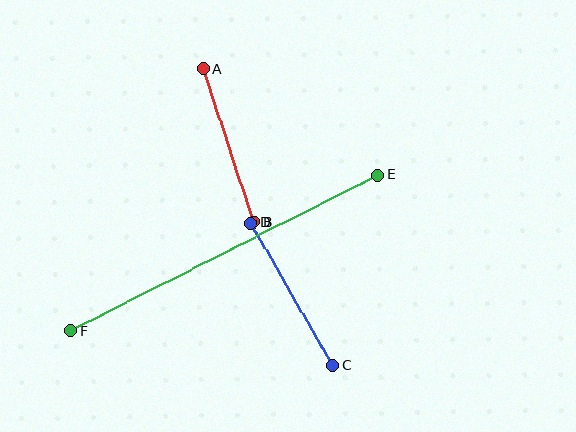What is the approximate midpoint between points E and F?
The midpoint is at approximately (224, 253) pixels.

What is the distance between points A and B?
The distance is approximately 162 pixels.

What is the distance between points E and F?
The distance is approximately 345 pixels.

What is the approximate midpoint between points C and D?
The midpoint is at approximately (292, 294) pixels.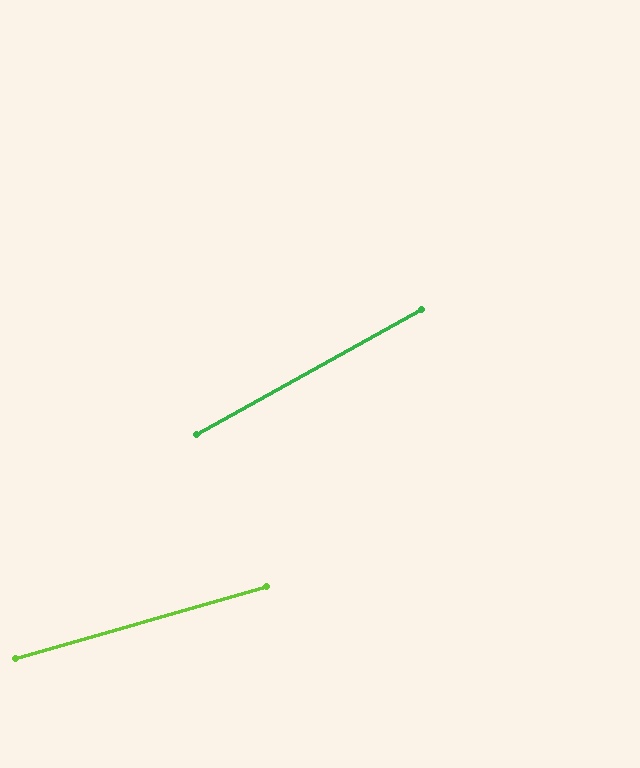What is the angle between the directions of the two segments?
Approximately 13 degrees.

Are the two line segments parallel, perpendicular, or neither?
Neither parallel nor perpendicular — they differ by about 13°.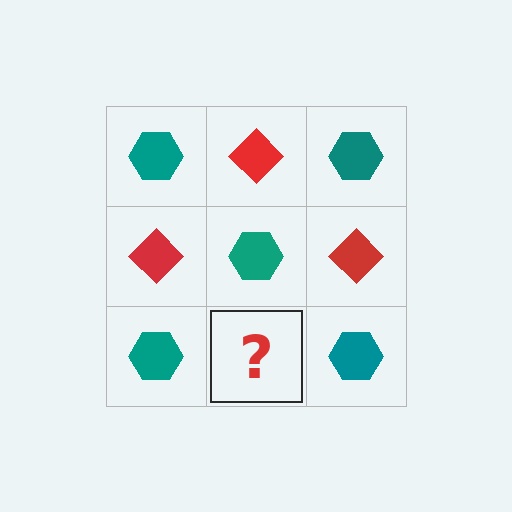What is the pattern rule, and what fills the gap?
The rule is that it alternates teal hexagon and red diamond in a checkerboard pattern. The gap should be filled with a red diamond.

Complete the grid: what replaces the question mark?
The question mark should be replaced with a red diamond.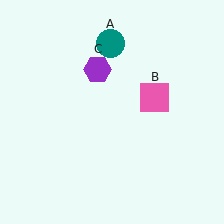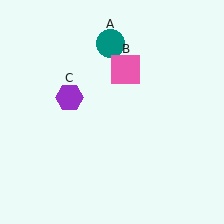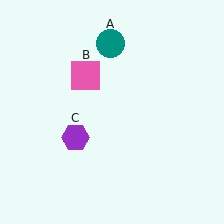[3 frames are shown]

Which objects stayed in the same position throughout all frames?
Teal circle (object A) remained stationary.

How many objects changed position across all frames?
2 objects changed position: pink square (object B), purple hexagon (object C).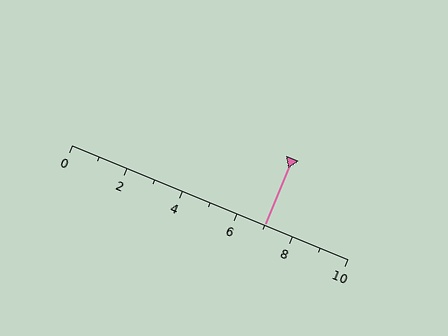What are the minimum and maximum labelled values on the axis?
The axis runs from 0 to 10.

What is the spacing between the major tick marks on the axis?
The major ticks are spaced 2 apart.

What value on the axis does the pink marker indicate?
The marker indicates approximately 7.